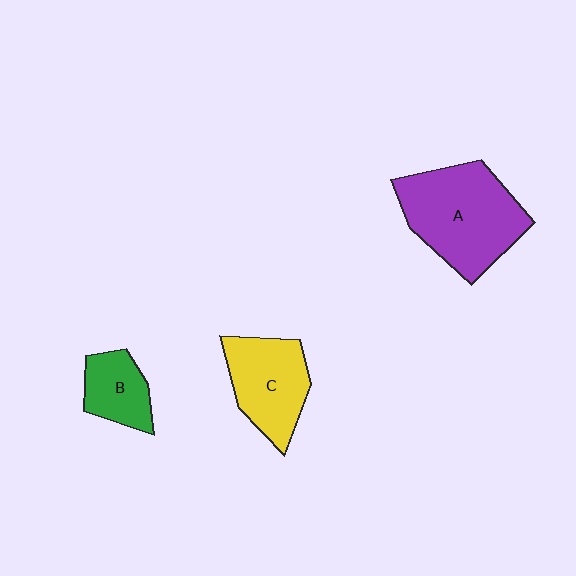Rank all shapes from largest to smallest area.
From largest to smallest: A (purple), C (yellow), B (green).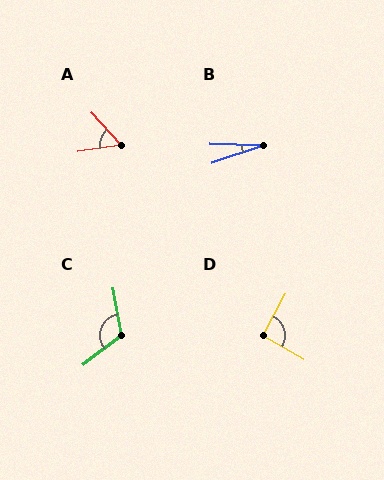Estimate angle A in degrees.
Approximately 56 degrees.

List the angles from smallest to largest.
B (20°), A (56°), D (92°), C (117°).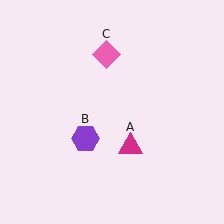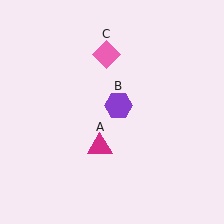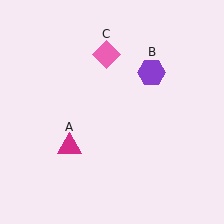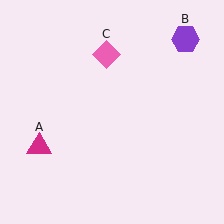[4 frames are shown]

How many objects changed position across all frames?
2 objects changed position: magenta triangle (object A), purple hexagon (object B).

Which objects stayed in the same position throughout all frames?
Pink diamond (object C) remained stationary.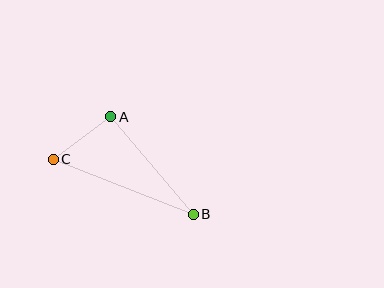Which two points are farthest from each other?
Points B and C are farthest from each other.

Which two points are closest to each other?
Points A and C are closest to each other.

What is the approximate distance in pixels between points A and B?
The distance between A and B is approximately 128 pixels.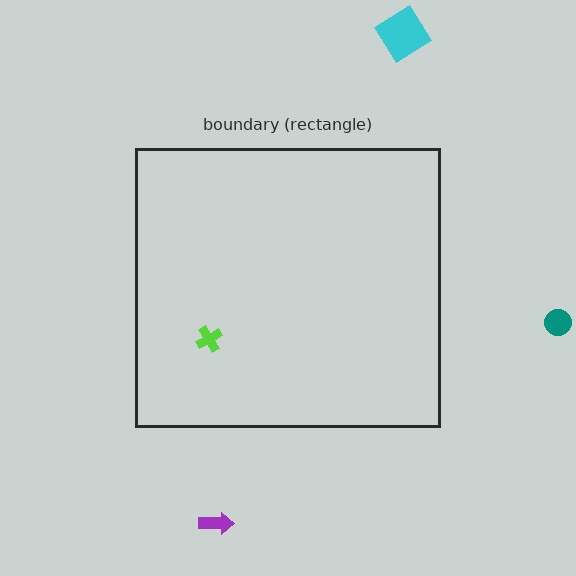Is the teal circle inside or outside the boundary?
Outside.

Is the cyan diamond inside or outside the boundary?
Outside.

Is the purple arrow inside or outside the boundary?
Outside.